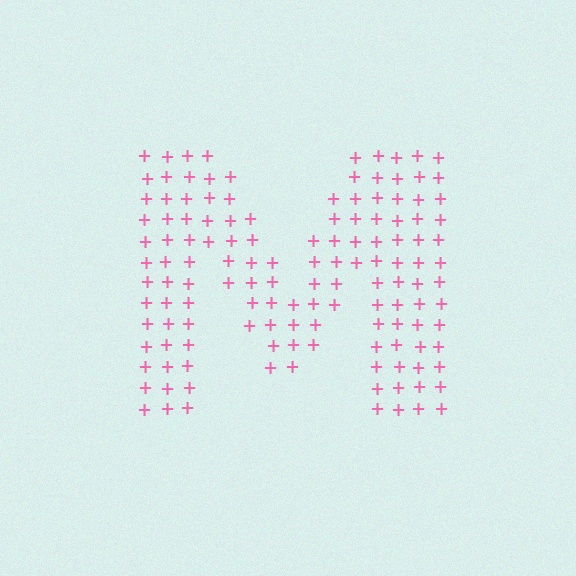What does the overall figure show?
The overall figure shows the letter M.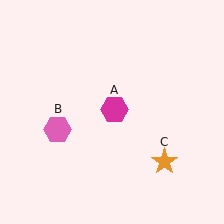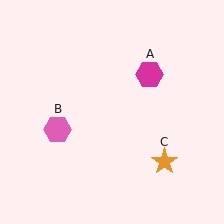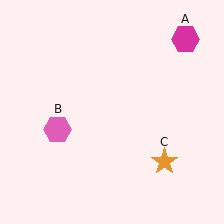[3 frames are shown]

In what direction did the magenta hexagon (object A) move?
The magenta hexagon (object A) moved up and to the right.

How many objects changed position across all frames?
1 object changed position: magenta hexagon (object A).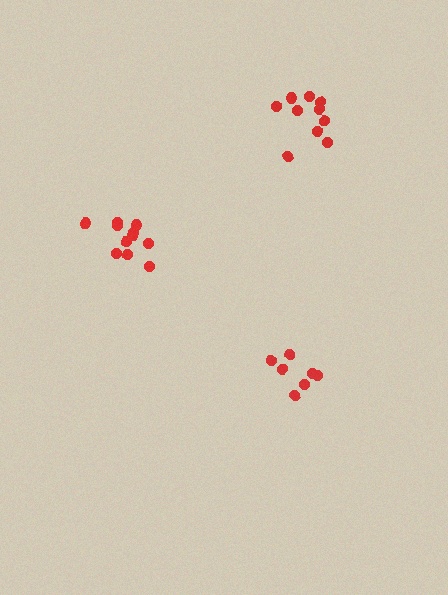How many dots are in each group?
Group 1: 10 dots, Group 2: 11 dots, Group 3: 7 dots (28 total).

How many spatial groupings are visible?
There are 3 spatial groupings.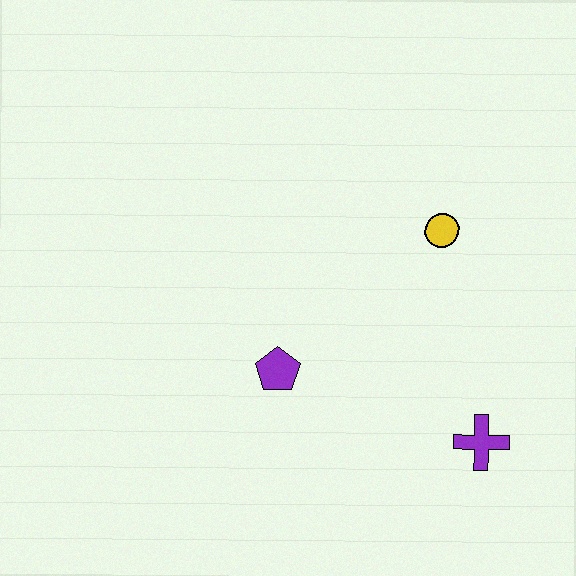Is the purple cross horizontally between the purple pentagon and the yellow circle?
No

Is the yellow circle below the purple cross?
No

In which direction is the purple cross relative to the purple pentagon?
The purple cross is to the right of the purple pentagon.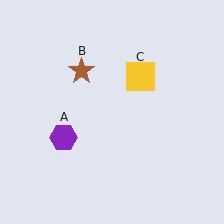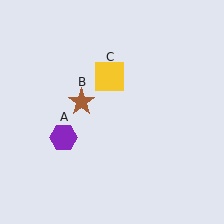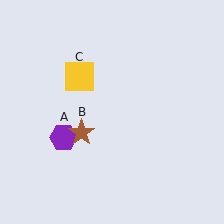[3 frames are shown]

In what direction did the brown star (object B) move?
The brown star (object B) moved down.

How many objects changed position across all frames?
2 objects changed position: brown star (object B), yellow square (object C).